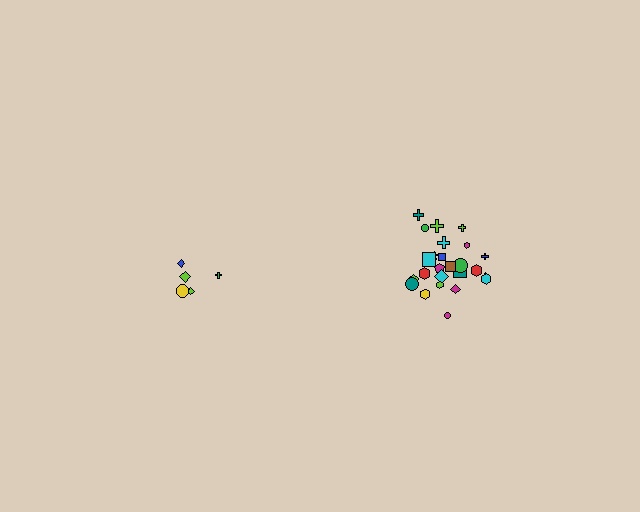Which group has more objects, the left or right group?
The right group.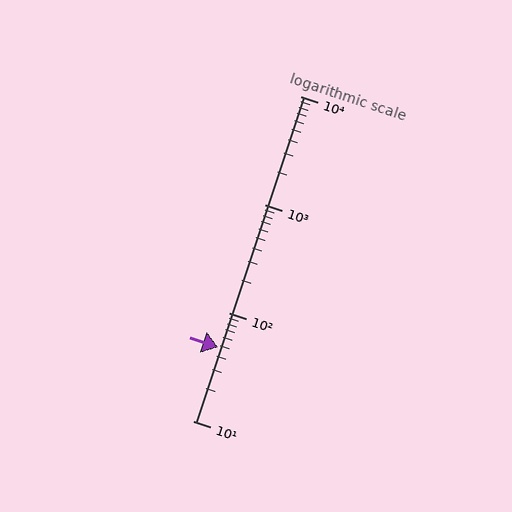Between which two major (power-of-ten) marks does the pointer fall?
The pointer is between 10 and 100.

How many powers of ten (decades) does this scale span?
The scale spans 3 decades, from 10 to 10000.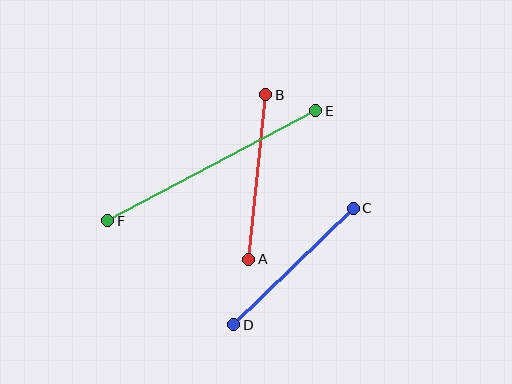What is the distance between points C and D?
The distance is approximately 167 pixels.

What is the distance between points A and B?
The distance is approximately 166 pixels.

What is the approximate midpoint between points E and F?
The midpoint is at approximately (212, 166) pixels.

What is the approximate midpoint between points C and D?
The midpoint is at approximately (294, 266) pixels.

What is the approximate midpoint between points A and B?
The midpoint is at approximately (257, 177) pixels.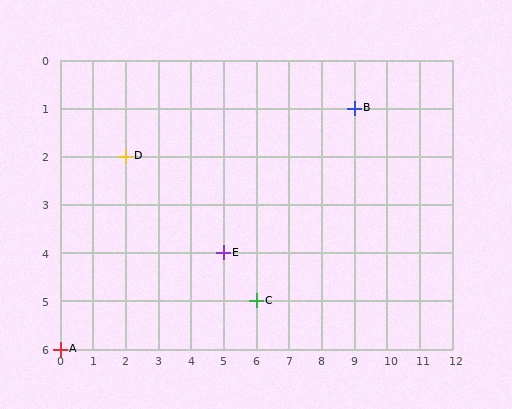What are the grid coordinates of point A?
Point A is at grid coordinates (0, 6).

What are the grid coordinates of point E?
Point E is at grid coordinates (5, 4).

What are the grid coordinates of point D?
Point D is at grid coordinates (2, 2).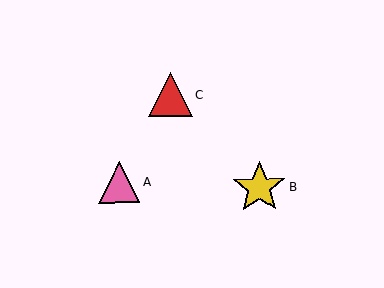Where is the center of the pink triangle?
The center of the pink triangle is at (119, 182).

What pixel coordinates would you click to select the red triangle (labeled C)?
Click at (170, 95) to select the red triangle C.